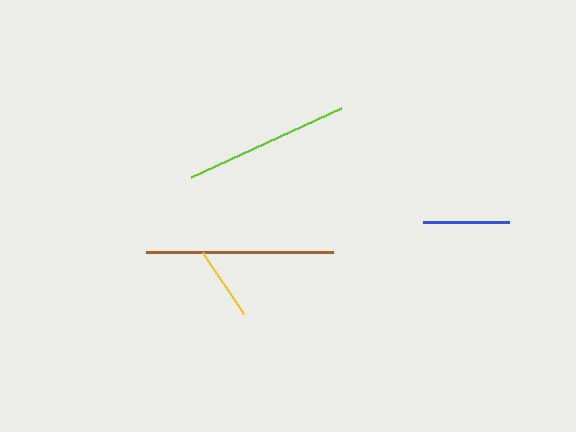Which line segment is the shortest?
The yellow line is the shortest at approximately 73 pixels.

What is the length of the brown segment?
The brown segment is approximately 186 pixels long.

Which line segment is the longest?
The brown line is the longest at approximately 186 pixels.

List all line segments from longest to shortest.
From longest to shortest: brown, lime, blue, yellow.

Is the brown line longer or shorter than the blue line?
The brown line is longer than the blue line.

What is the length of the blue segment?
The blue segment is approximately 85 pixels long.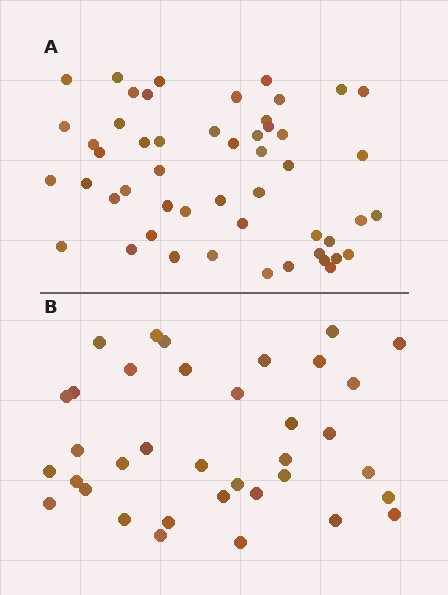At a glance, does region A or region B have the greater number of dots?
Region A (the top region) has more dots.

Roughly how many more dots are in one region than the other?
Region A has approximately 15 more dots than region B.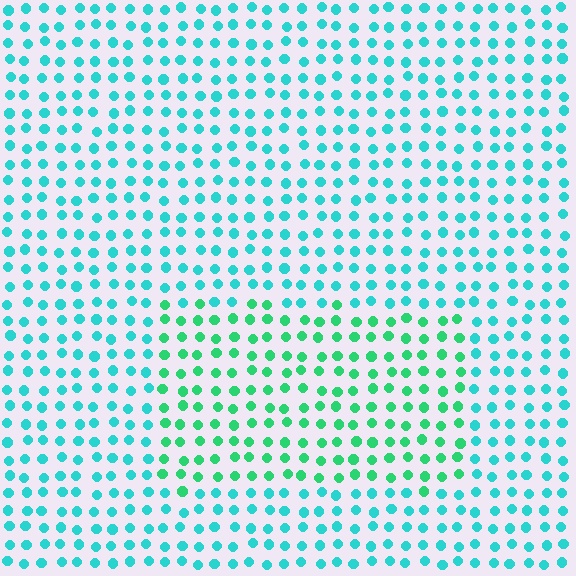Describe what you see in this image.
The image is filled with small cyan elements in a uniform arrangement. A rectangle-shaped region is visible where the elements are tinted to a slightly different hue, forming a subtle color boundary.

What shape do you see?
I see a rectangle.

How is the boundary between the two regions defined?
The boundary is defined purely by a slight shift in hue (about 33 degrees). Spacing, size, and orientation are identical on both sides.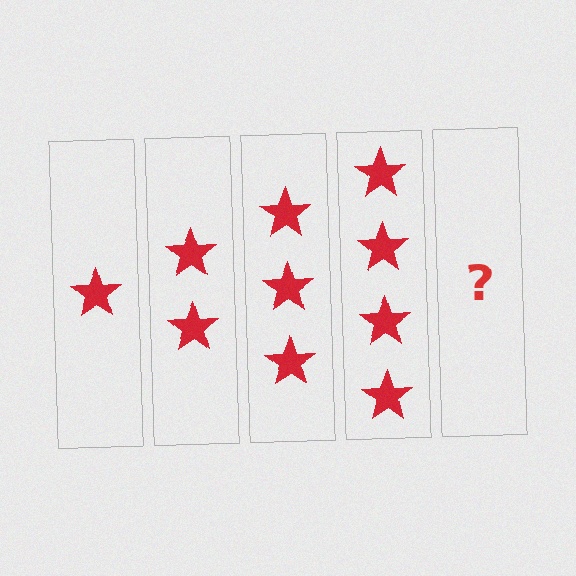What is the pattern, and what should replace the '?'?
The pattern is that each step adds one more star. The '?' should be 5 stars.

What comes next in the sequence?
The next element should be 5 stars.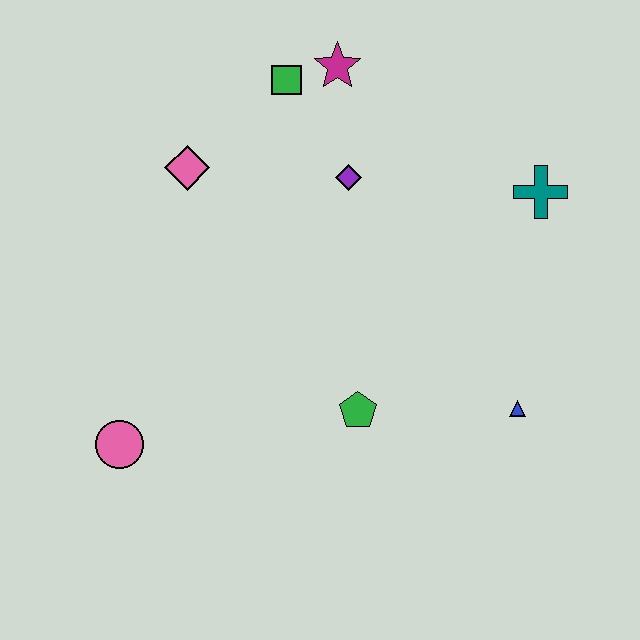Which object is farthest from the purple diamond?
The pink circle is farthest from the purple diamond.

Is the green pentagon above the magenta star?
No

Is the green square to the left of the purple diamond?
Yes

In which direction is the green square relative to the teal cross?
The green square is to the left of the teal cross.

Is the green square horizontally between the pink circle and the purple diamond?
Yes